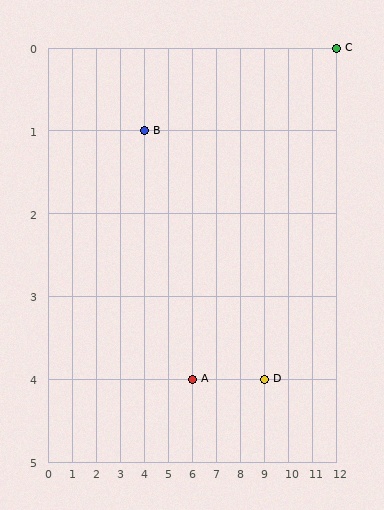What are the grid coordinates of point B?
Point B is at grid coordinates (4, 1).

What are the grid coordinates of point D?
Point D is at grid coordinates (9, 4).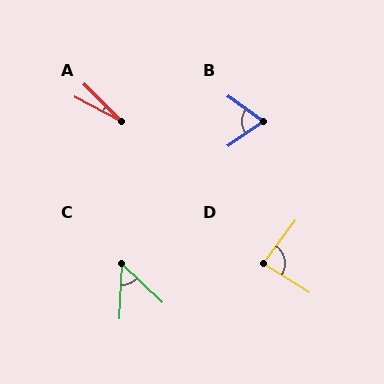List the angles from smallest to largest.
A (18°), C (49°), B (70°), D (85°).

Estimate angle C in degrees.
Approximately 49 degrees.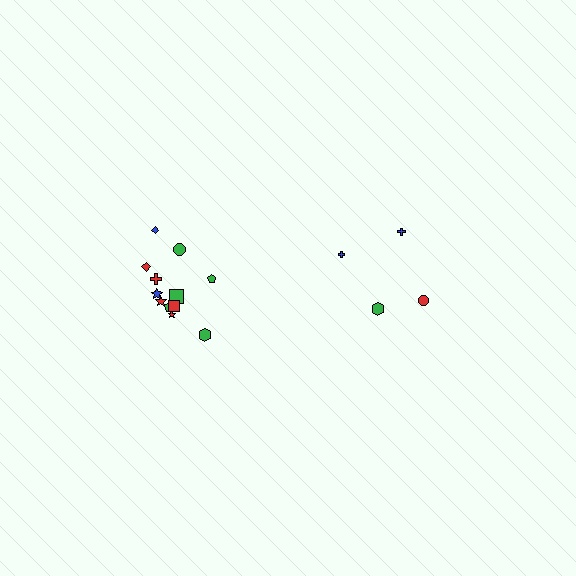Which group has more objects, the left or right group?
The left group.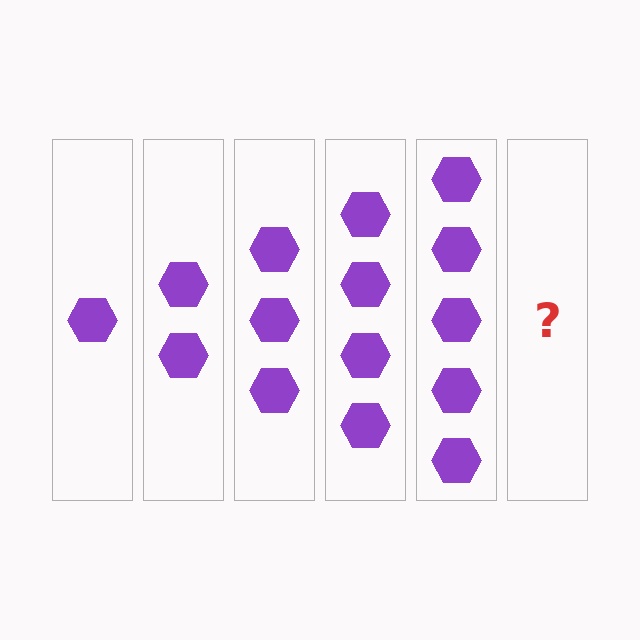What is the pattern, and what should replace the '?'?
The pattern is that each step adds one more hexagon. The '?' should be 6 hexagons.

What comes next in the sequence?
The next element should be 6 hexagons.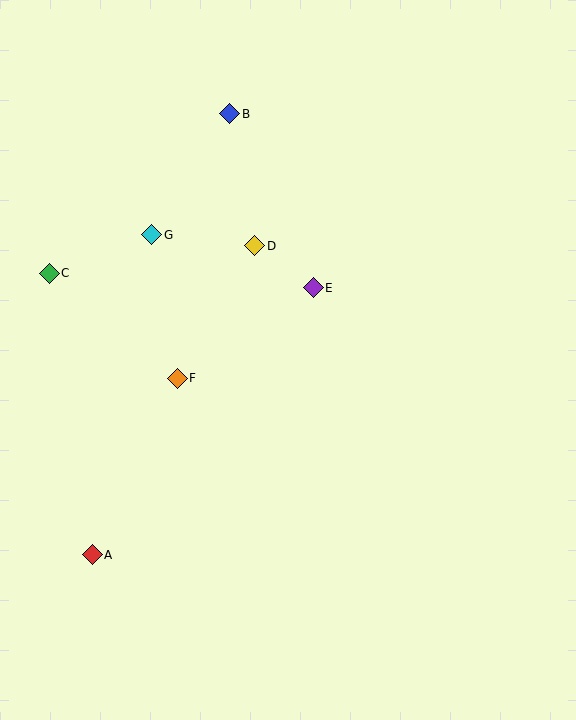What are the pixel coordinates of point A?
Point A is at (92, 555).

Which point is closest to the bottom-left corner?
Point A is closest to the bottom-left corner.